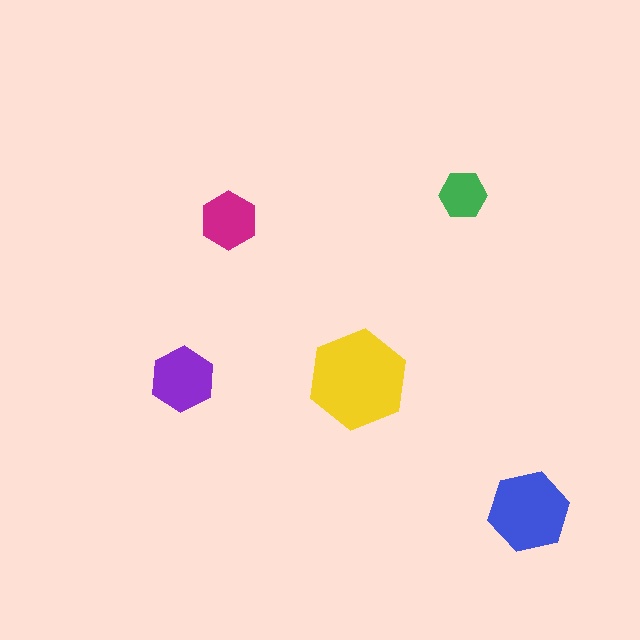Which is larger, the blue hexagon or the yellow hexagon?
The yellow one.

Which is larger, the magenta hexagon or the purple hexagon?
The purple one.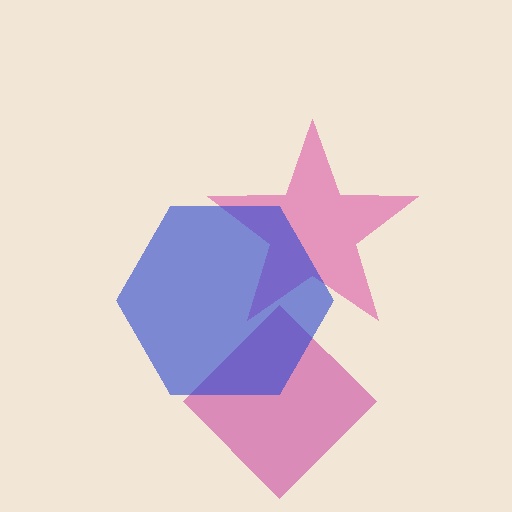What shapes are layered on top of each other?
The layered shapes are: a pink star, a magenta diamond, a blue hexagon.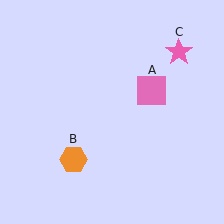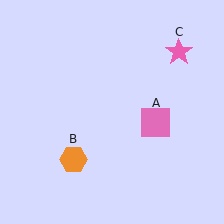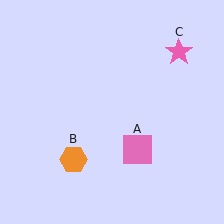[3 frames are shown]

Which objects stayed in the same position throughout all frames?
Orange hexagon (object B) and pink star (object C) remained stationary.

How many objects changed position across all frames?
1 object changed position: pink square (object A).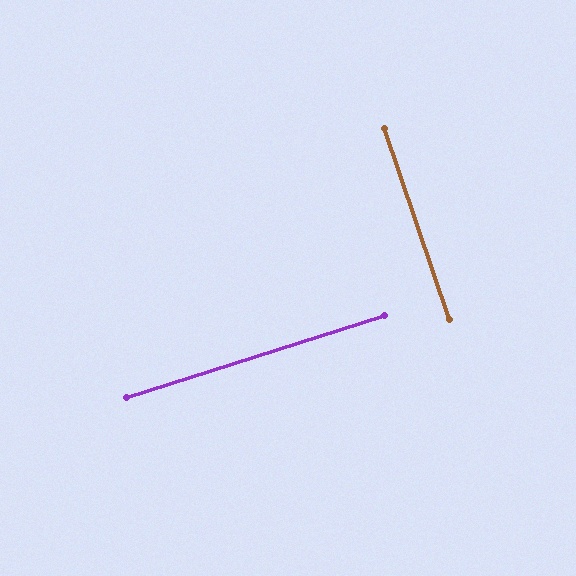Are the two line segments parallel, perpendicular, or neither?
Perpendicular — they meet at approximately 89°.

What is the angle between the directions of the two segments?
Approximately 89 degrees.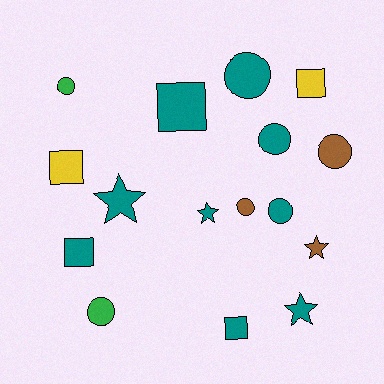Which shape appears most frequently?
Circle, with 7 objects.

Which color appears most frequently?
Teal, with 9 objects.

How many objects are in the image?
There are 16 objects.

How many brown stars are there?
There is 1 brown star.